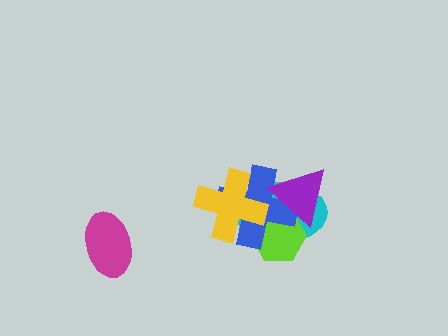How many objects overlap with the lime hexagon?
4 objects overlap with the lime hexagon.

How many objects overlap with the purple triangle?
3 objects overlap with the purple triangle.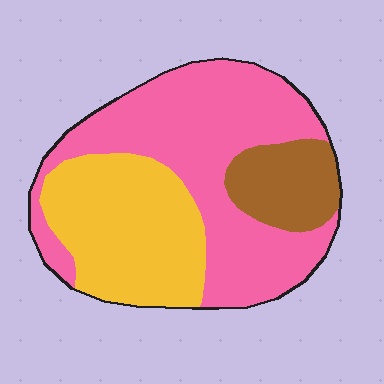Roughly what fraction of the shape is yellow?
Yellow covers about 35% of the shape.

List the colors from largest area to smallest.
From largest to smallest: pink, yellow, brown.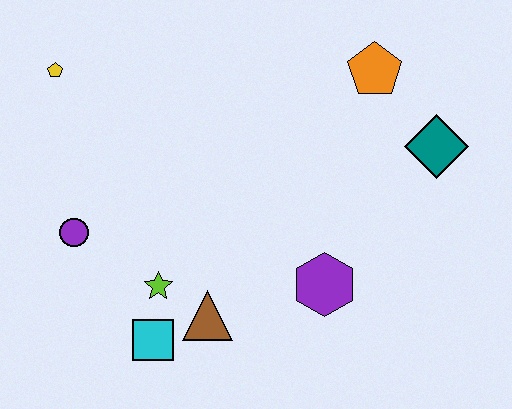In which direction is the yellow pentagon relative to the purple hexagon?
The yellow pentagon is to the left of the purple hexagon.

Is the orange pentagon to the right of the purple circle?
Yes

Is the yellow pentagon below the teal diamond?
No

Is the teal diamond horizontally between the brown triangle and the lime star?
No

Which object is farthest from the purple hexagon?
The yellow pentagon is farthest from the purple hexagon.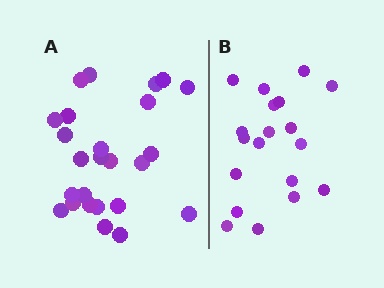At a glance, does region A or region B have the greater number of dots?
Region A (the left region) has more dots.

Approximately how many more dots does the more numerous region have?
Region A has about 6 more dots than region B.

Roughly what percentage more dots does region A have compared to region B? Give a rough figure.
About 30% more.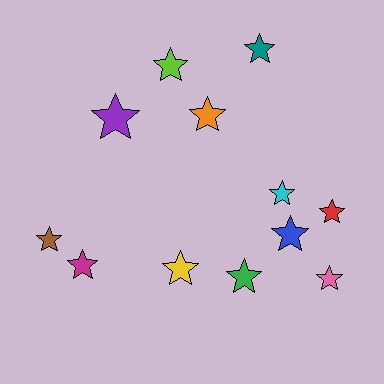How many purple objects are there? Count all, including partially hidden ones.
There is 1 purple object.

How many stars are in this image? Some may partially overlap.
There are 12 stars.